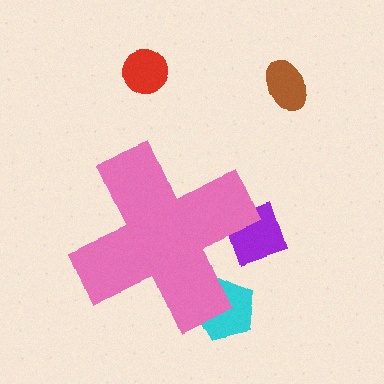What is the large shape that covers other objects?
A pink cross.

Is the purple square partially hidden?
Yes, the purple square is partially hidden behind the pink cross.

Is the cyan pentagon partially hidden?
Yes, the cyan pentagon is partially hidden behind the pink cross.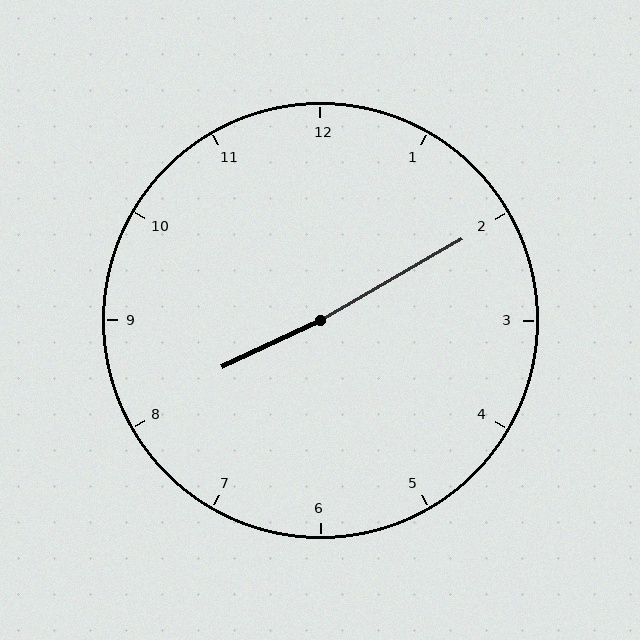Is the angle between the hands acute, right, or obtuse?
It is obtuse.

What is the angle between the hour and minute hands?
Approximately 175 degrees.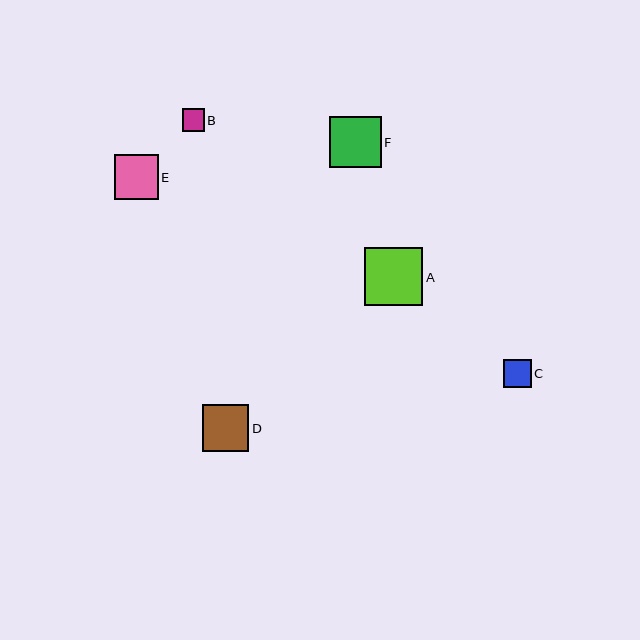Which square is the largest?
Square A is the largest with a size of approximately 58 pixels.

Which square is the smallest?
Square B is the smallest with a size of approximately 22 pixels.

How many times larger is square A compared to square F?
Square A is approximately 1.1 times the size of square F.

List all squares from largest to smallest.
From largest to smallest: A, F, D, E, C, B.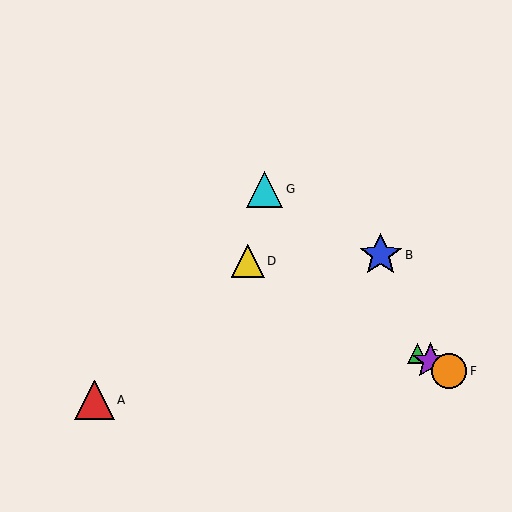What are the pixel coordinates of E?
Object E is at (431, 361).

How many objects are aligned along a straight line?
4 objects (C, D, E, F) are aligned along a straight line.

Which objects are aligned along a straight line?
Objects C, D, E, F are aligned along a straight line.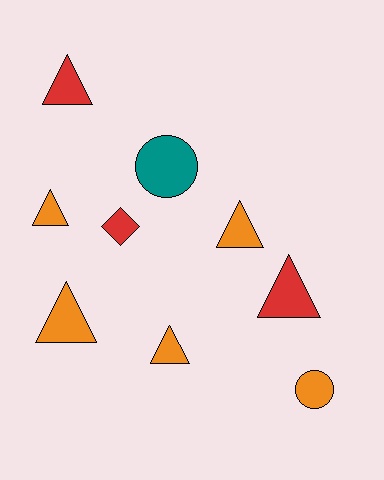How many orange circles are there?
There is 1 orange circle.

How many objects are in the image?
There are 9 objects.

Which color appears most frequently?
Orange, with 5 objects.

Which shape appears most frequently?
Triangle, with 6 objects.